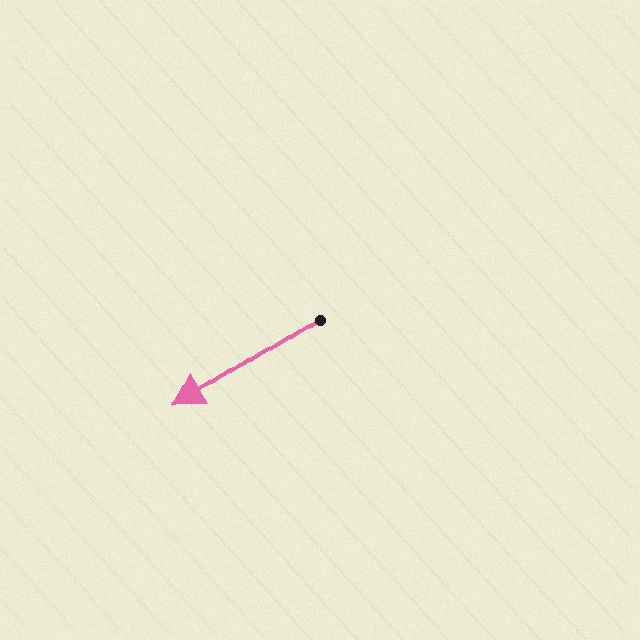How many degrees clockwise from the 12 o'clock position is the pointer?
Approximately 237 degrees.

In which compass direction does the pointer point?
Southwest.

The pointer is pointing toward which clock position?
Roughly 8 o'clock.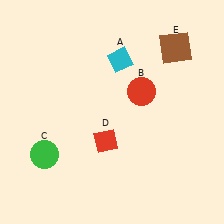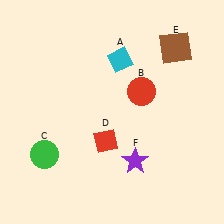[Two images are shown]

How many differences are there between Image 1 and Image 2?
There is 1 difference between the two images.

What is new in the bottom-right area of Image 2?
A purple star (F) was added in the bottom-right area of Image 2.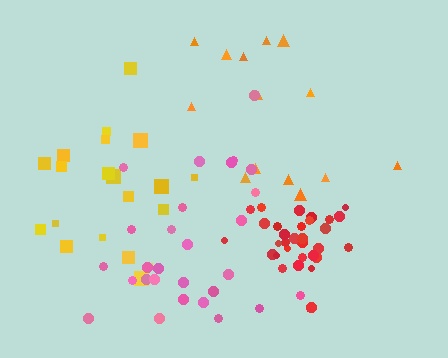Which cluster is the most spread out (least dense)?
Orange.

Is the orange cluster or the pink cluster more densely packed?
Pink.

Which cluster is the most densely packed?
Red.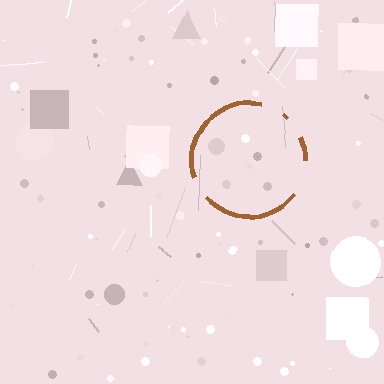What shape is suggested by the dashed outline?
The dashed outline suggests a circle.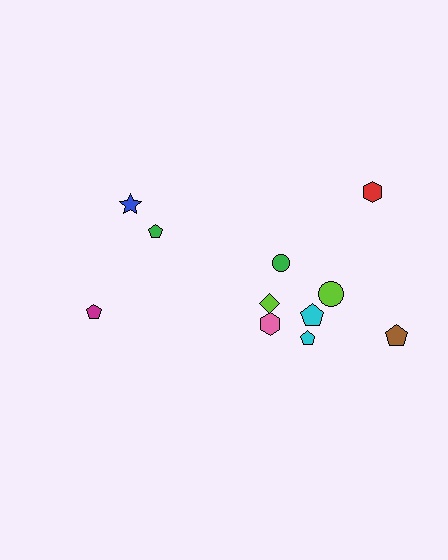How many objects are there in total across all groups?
There are 11 objects.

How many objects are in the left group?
There are 3 objects.